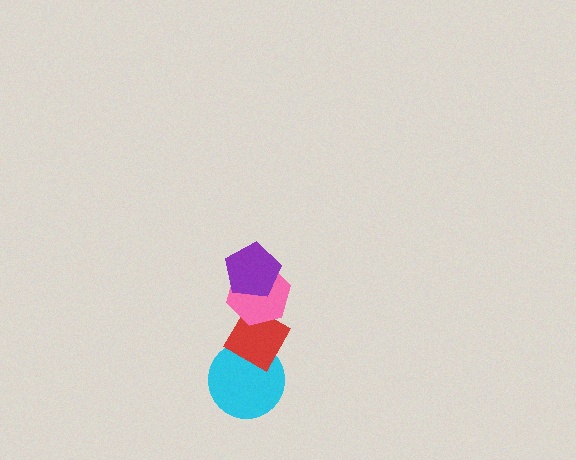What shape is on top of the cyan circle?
The red diamond is on top of the cyan circle.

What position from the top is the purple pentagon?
The purple pentagon is 1st from the top.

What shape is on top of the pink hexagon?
The purple pentagon is on top of the pink hexagon.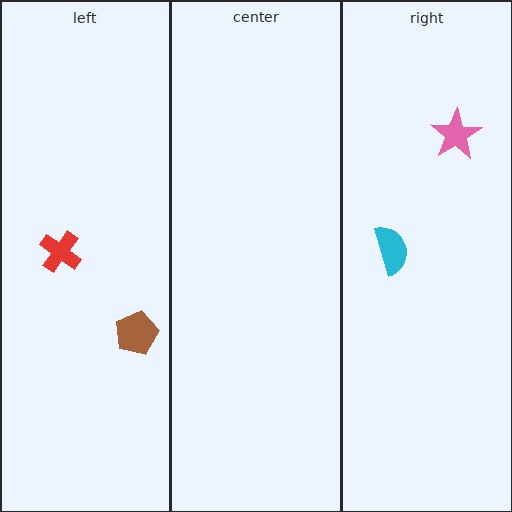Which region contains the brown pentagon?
The left region.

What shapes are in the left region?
The red cross, the brown pentagon.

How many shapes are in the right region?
2.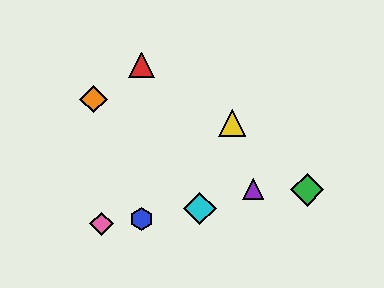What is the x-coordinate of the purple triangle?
The purple triangle is at x≈253.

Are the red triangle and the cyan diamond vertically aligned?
No, the red triangle is at x≈141 and the cyan diamond is at x≈200.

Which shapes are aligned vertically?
The red triangle, the blue hexagon are aligned vertically.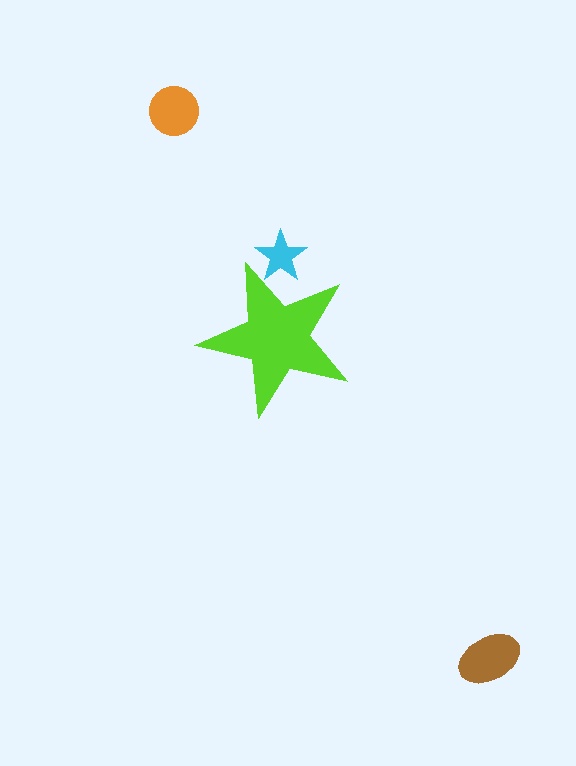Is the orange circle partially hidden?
No, the orange circle is fully visible.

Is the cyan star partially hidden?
Yes, the cyan star is partially hidden behind the lime star.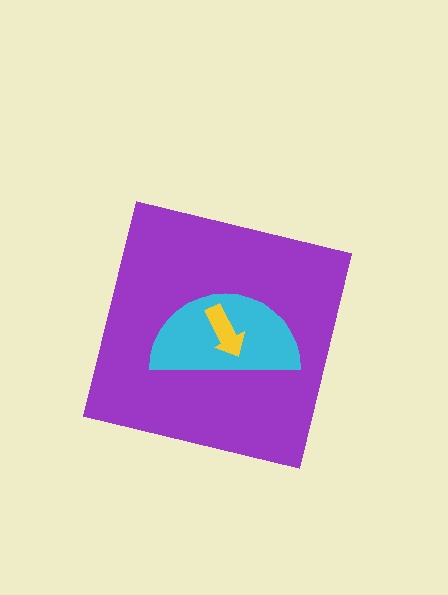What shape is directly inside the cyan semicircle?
The yellow arrow.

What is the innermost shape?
The yellow arrow.